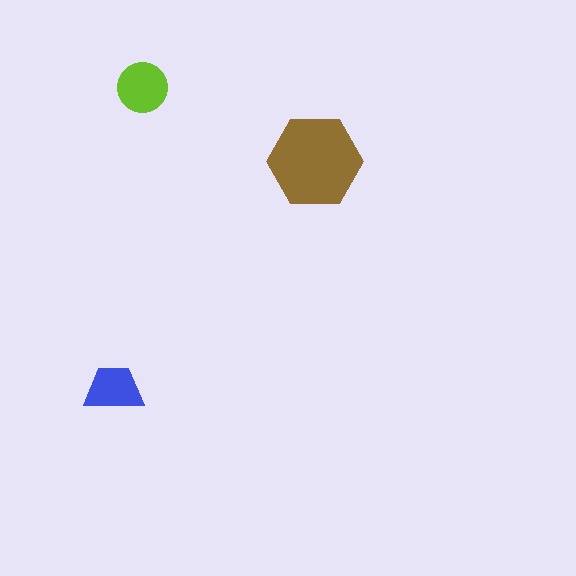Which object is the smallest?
The blue trapezoid.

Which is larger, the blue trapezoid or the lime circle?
The lime circle.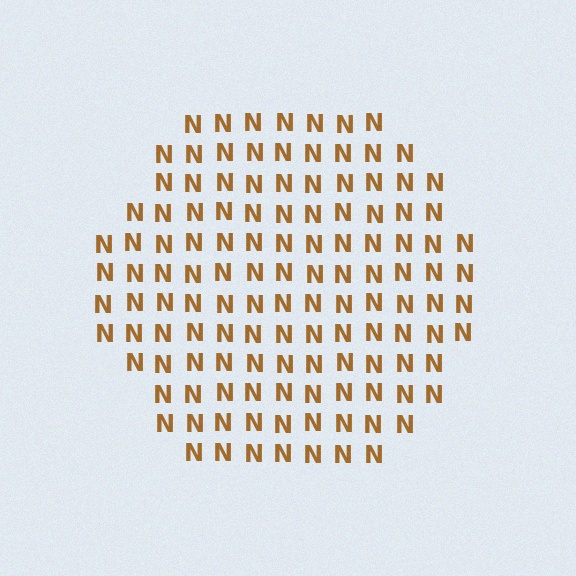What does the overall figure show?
The overall figure shows a hexagon.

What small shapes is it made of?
It is made of small letter N's.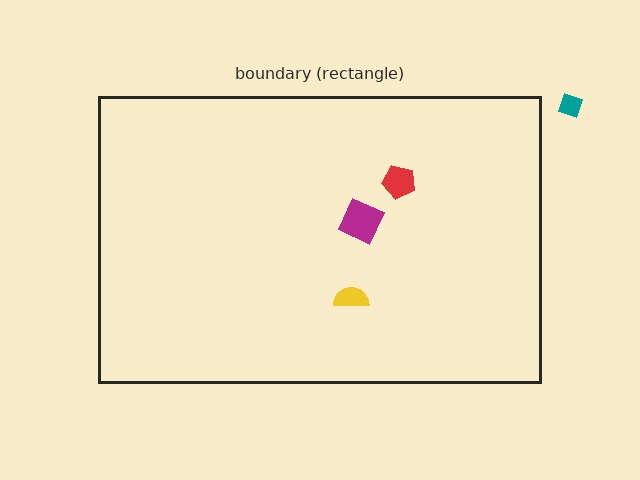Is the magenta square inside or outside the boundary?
Inside.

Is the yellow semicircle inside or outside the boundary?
Inside.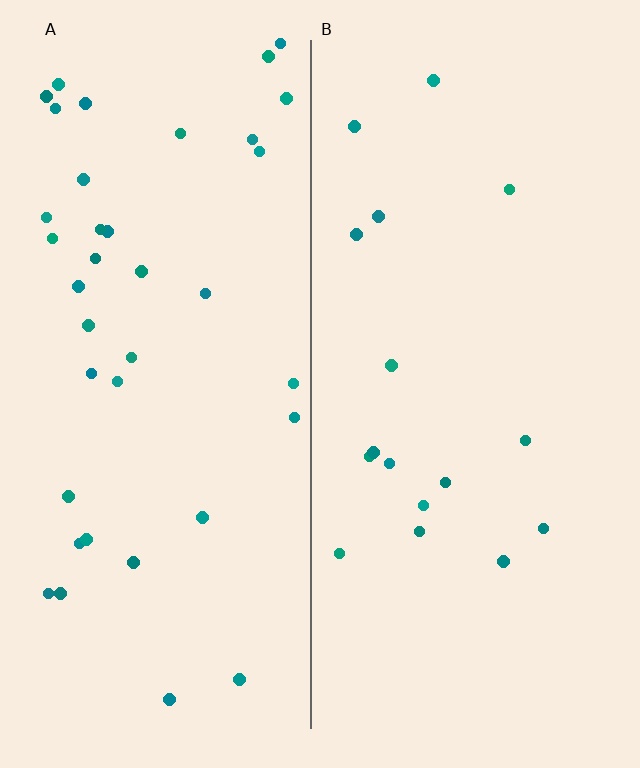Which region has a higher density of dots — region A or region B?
A (the left).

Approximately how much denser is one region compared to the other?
Approximately 2.3× — region A over region B.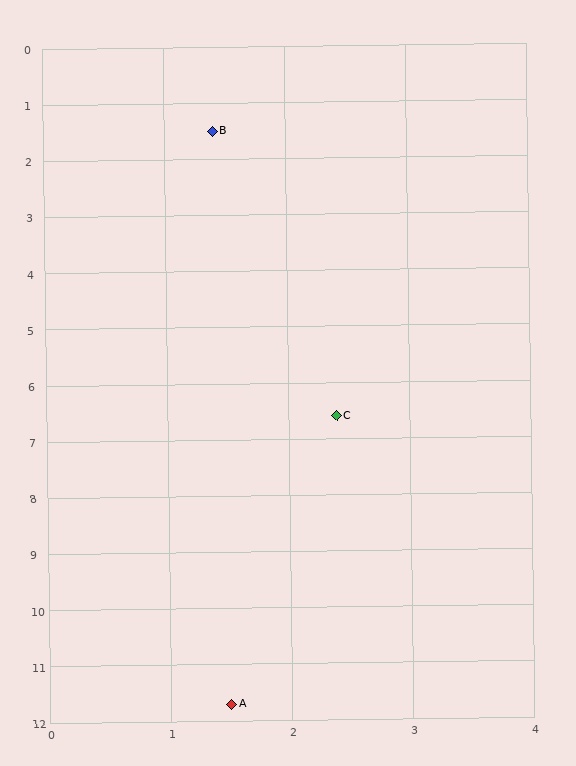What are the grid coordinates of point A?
Point A is at approximately (1.5, 11.7).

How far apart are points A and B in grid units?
Points A and B are about 10.2 grid units apart.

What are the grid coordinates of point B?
Point B is at approximately (1.4, 1.5).